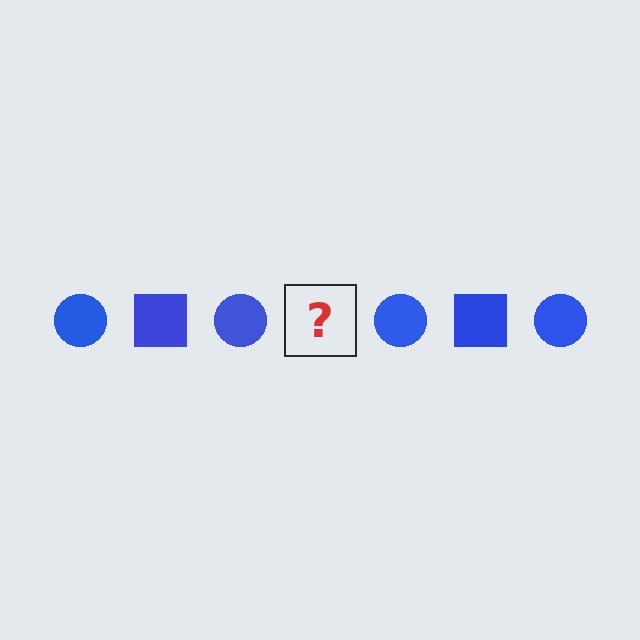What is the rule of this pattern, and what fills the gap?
The rule is that the pattern cycles through circle, square shapes in blue. The gap should be filled with a blue square.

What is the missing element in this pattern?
The missing element is a blue square.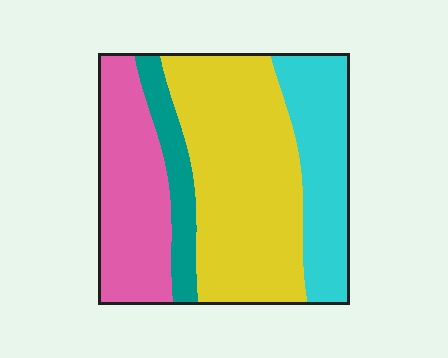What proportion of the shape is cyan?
Cyan takes up about one fifth (1/5) of the shape.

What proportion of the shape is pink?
Pink covers 25% of the shape.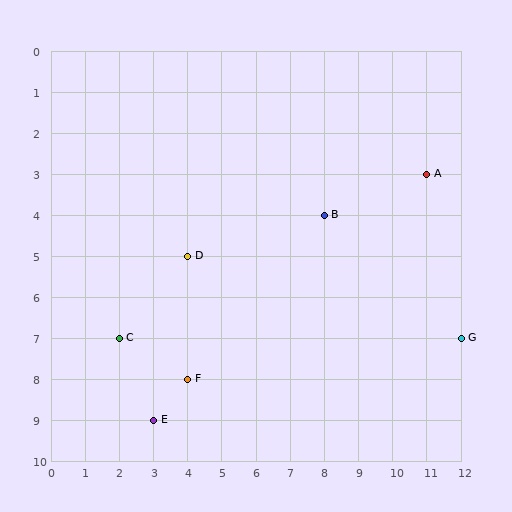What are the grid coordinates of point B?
Point B is at grid coordinates (8, 4).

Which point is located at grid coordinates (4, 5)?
Point D is at (4, 5).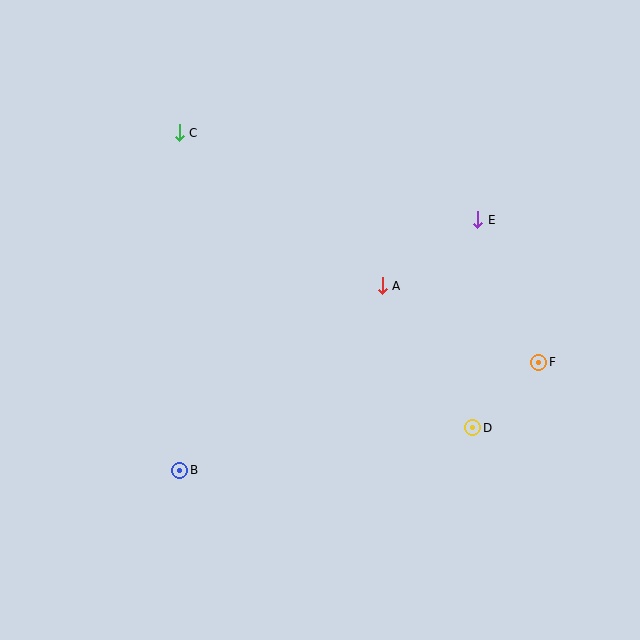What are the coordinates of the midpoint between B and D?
The midpoint between B and D is at (326, 449).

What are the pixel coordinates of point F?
Point F is at (539, 362).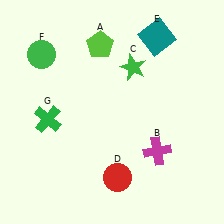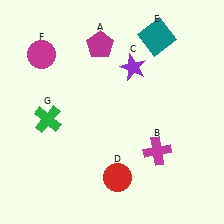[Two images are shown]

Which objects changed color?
A changed from lime to magenta. C changed from green to purple. F changed from green to magenta.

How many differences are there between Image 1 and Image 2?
There are 3 differences between the two images.